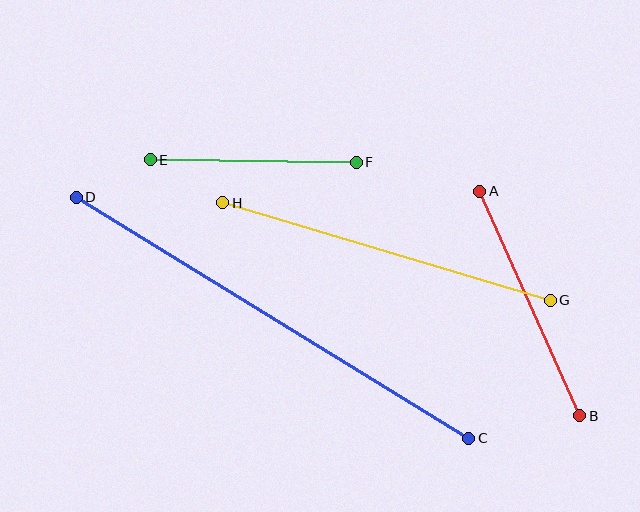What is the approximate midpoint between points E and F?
The midpoint is at approximately (253, 161) pixels.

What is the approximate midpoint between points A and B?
The midpoint is at approximately (530, 304) pixels.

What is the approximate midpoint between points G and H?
The midpoint is at approximately (387, 252) pixels.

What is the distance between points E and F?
The distance is approximately 206 pixels.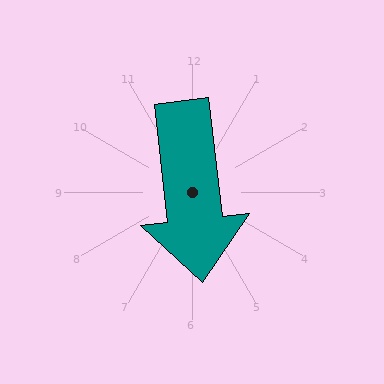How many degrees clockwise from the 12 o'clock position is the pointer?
Approximately 173 degrees.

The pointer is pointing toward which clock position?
Roughly 6 o'clock.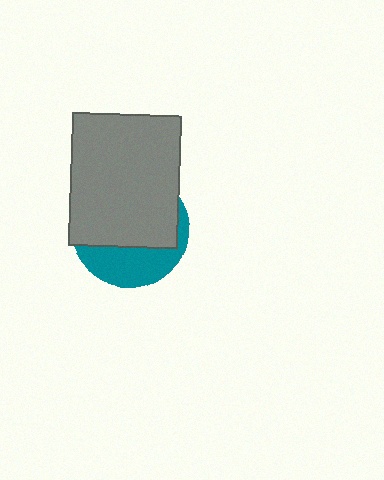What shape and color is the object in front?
The object in front is a gray rectangle.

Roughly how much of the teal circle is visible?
A small part of it is visible (roughly 34%).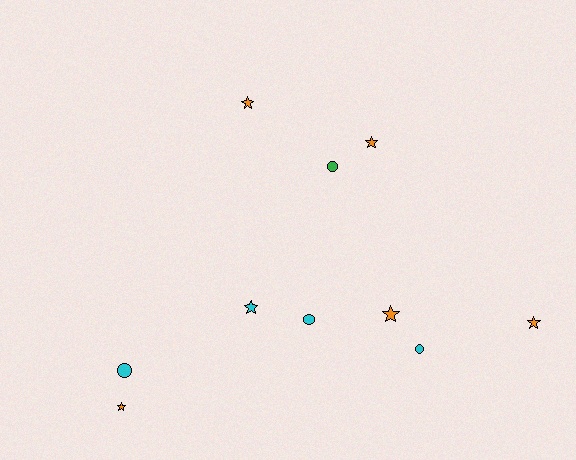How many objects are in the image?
There are 10 objects.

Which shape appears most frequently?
Star, with 6 objects.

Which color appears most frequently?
Orange, with 5 objects.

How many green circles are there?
There is 1 green circle.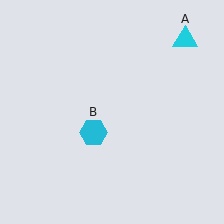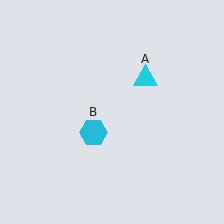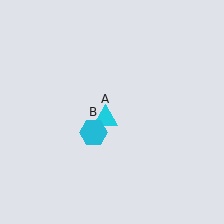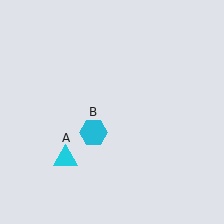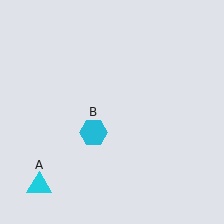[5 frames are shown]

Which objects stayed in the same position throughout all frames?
Cyan hexagon (object B) remained stationary.